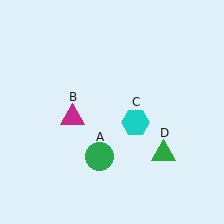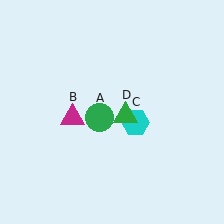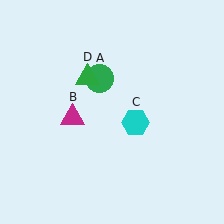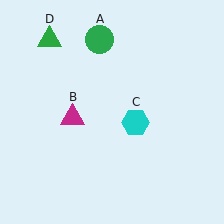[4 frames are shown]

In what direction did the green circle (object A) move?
The green circle (object A) moved up.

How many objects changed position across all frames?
2 objects changed position: green circle (object A), green triangle (object D).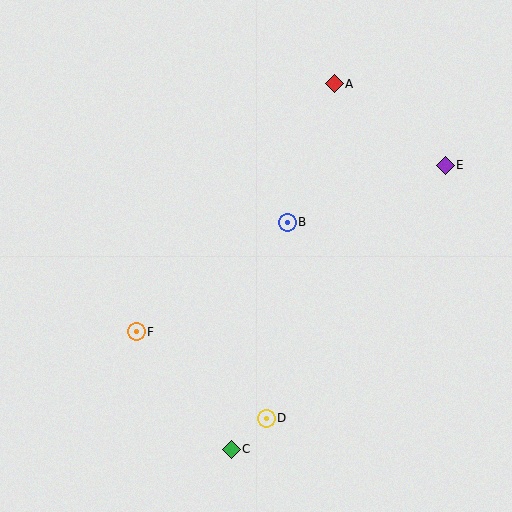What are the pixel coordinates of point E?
Point E is at (445, 165).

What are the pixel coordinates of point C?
Point C is at (231, 449).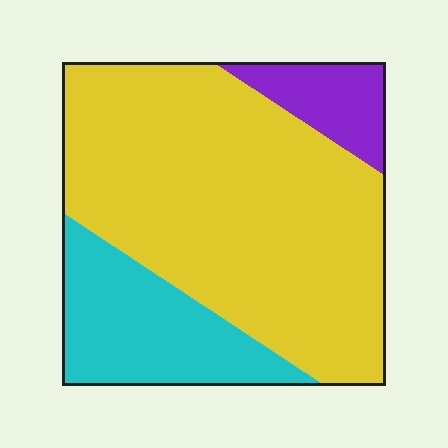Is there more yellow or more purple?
Yellow.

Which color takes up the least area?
Purple, at roughly 10%.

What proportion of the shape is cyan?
Cyan covers roughly 20% of the shape.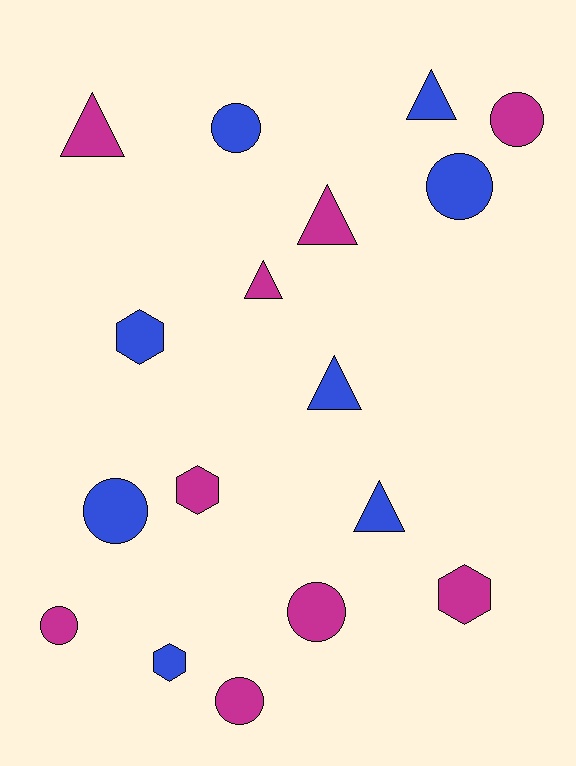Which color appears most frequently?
Magenta, with 9 objects.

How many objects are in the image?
There are 17 objects.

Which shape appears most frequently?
Circle, with 7 objects.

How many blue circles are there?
There are 3 blue circles.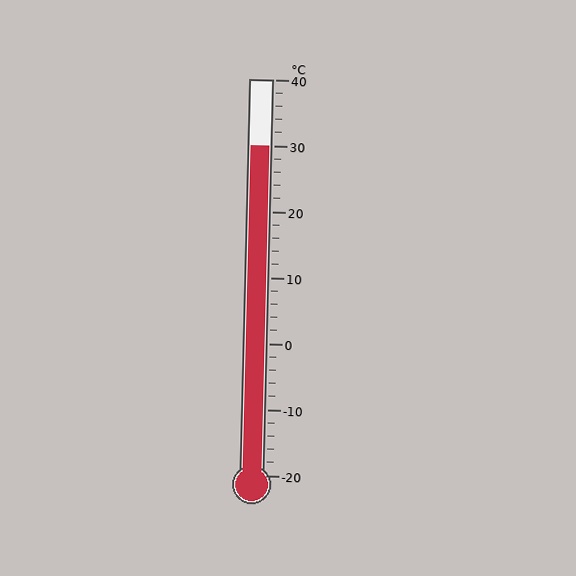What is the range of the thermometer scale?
The thermometer scale ranges from -20°C to 40°C.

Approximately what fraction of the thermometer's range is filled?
The thermometer is filled to approximately 85% of its range.